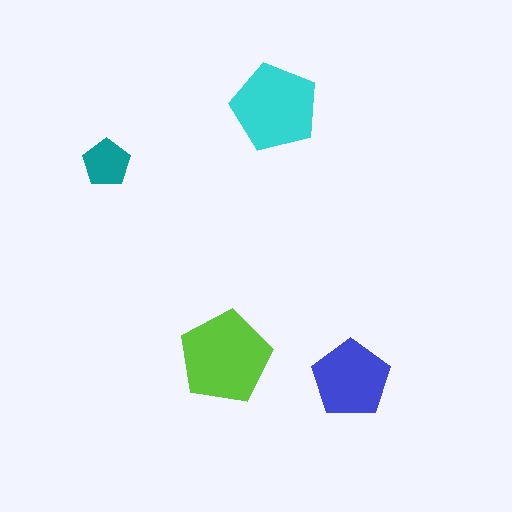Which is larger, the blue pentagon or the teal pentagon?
The blue one.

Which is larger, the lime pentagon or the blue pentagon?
The lime one.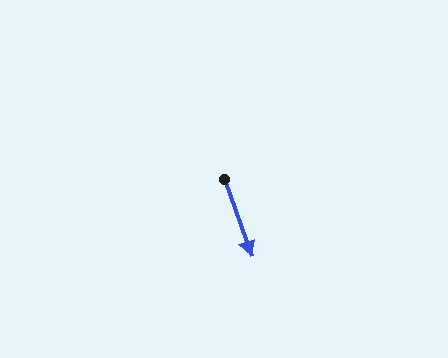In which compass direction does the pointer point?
South.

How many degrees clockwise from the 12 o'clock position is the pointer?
Approximately 160 degrees.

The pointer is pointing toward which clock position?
Roughly 5 o'clock.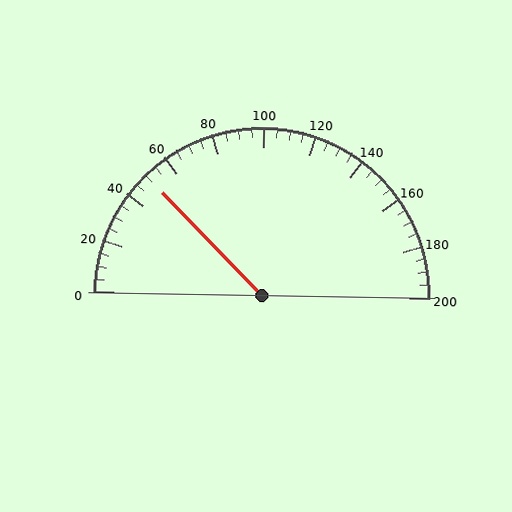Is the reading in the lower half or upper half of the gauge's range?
The reading is in the lower half of the range (0 to 200).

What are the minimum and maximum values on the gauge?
The gauge ranges from 0 to 200.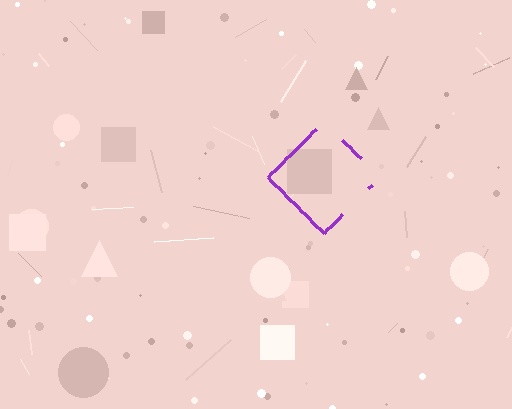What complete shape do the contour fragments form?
The contour fragments form a diamond.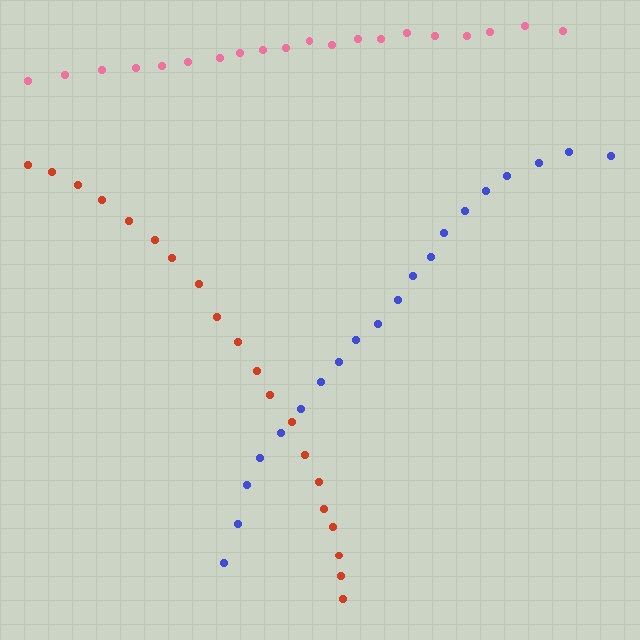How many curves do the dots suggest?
There are 3 distinct paths.